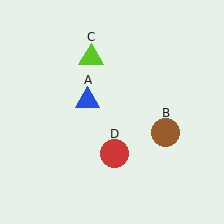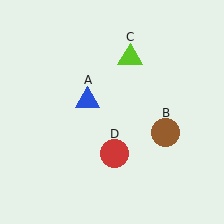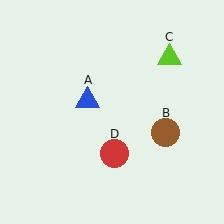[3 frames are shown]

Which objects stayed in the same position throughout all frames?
Blue triangle (object A) and brown circle (object B) and red circle (object D) remained stationary.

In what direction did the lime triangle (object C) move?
The lime triangle (object C) moved right.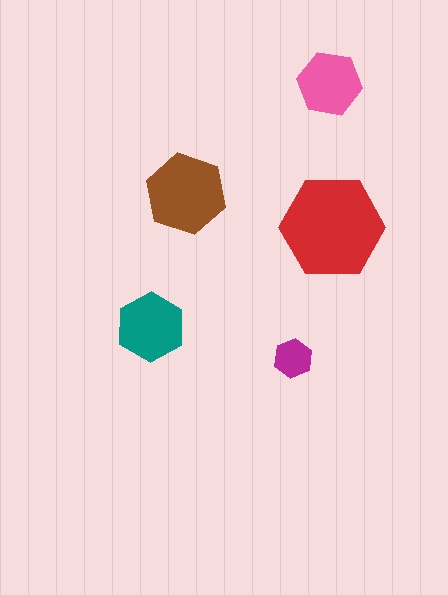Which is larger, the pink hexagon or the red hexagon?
The red one.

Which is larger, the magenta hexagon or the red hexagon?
The red one.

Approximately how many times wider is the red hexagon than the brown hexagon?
About 1.5 times wider.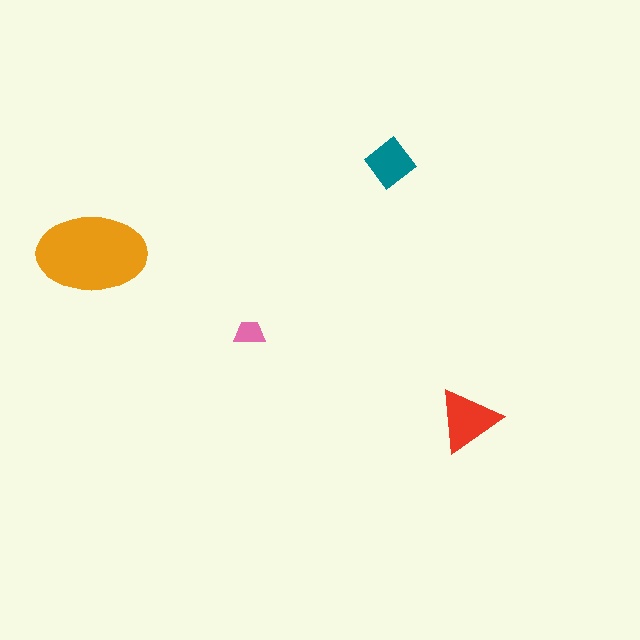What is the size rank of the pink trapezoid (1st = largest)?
4th.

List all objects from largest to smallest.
The orange ellipse, the red triangle, the teal diamond, the pink trapezoid.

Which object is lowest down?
The red triangle is bottommost.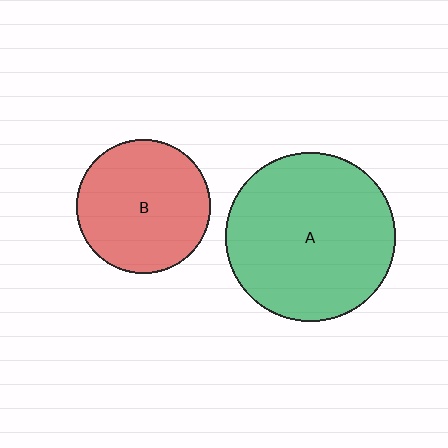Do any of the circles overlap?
No, none of the circles overlap.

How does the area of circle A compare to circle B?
Approximately 1.6 times.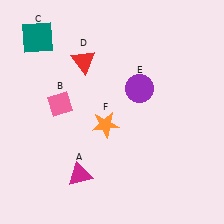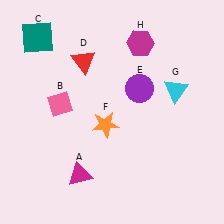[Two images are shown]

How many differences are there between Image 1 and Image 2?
There are 2 differences between the two images.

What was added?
A cyan triangle (G), a magenta hexagon (H) were added in Image 2.